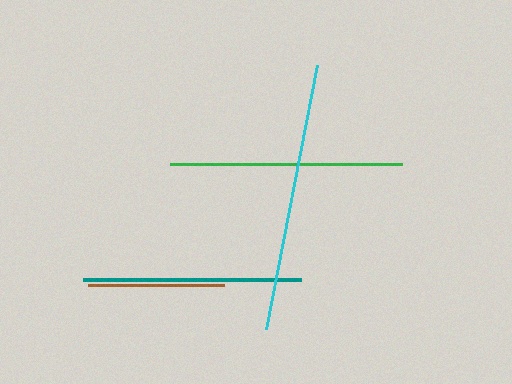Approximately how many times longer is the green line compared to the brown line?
The green line is approximately 1.7 times the length of the brown line.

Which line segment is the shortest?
The brown line is the shortest at approximately 136 pixels.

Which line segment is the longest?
The cyan line is the longest at approximately 268 pixels.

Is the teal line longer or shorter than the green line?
The green line is longer than the teal line.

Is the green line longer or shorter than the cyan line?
The cyan line is longer than the green line.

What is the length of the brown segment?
The brown segment is approximately 136 pixels long.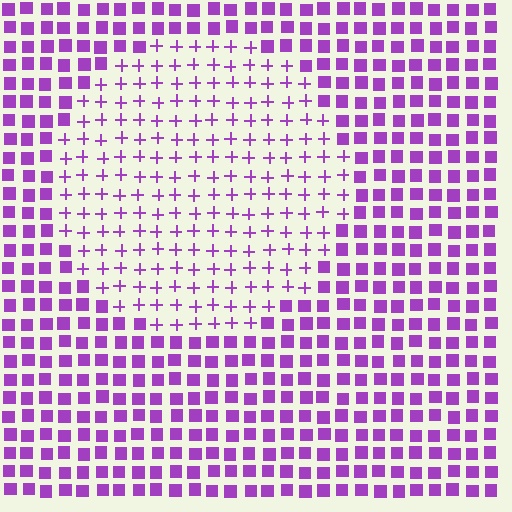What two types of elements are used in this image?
The image uses plus signs inside the circle region and squares outside it.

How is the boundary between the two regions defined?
The boundary is defined by a change in element shape: plus signs inside vs. squares outside. All elements share the same color and spacing.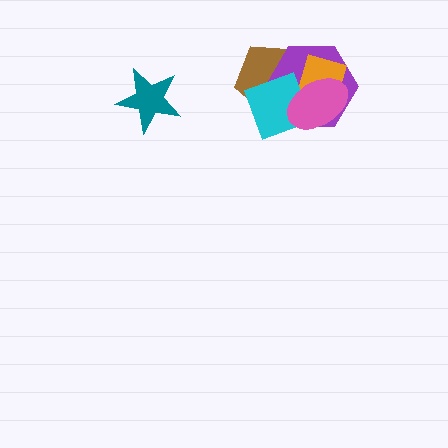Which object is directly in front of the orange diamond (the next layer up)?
The cyan diamond is directly in front of the orange diamond.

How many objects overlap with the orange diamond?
4 objects overlap with the orange diamond.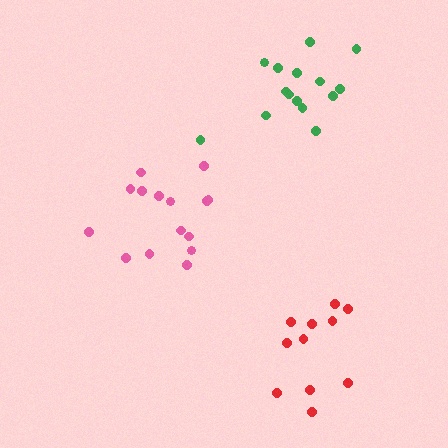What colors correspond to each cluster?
The clusters are colored: green, pink, red.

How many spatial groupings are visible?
There are 3 spatial groupings.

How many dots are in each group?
Group 1: 15 dots, Group 2: 15 dots, Group 3: 11 dots (41 total).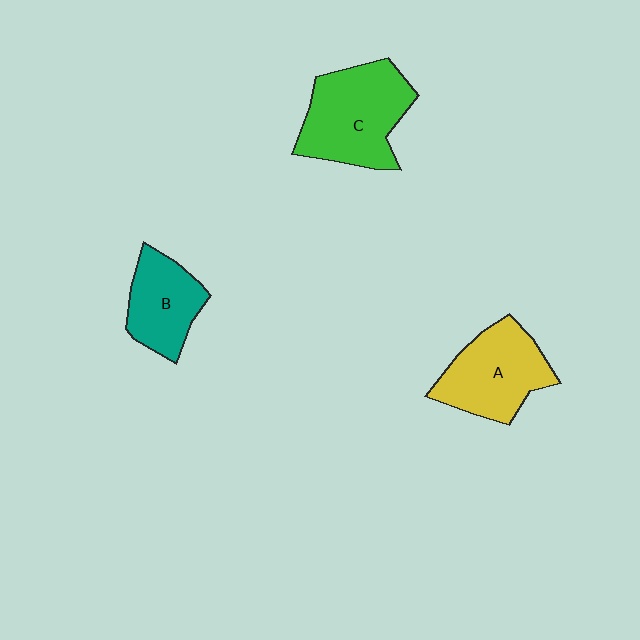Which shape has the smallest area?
Shape B (teal).